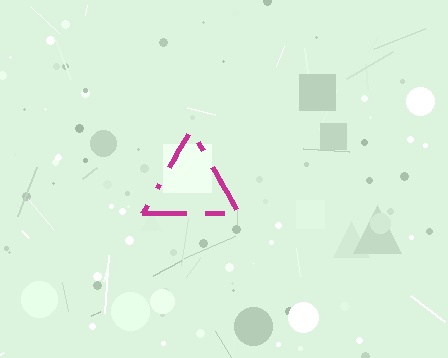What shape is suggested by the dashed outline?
The dashed outline suggests a triangle.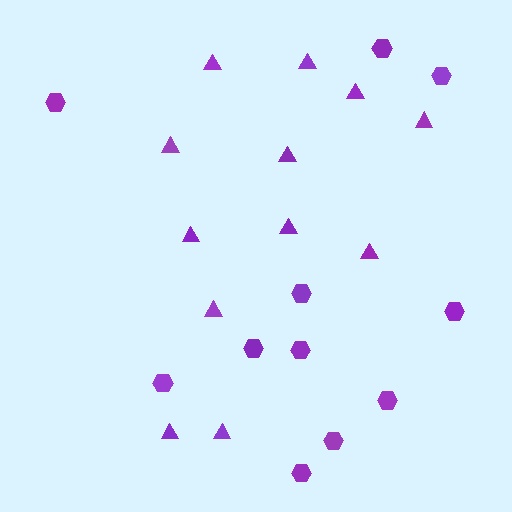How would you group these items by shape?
There are 2 groups: one group of triangles (12) and one group of hexagons (11).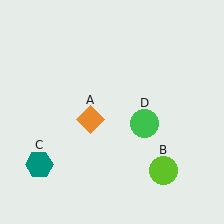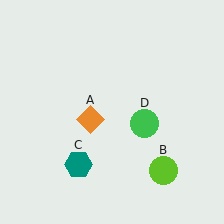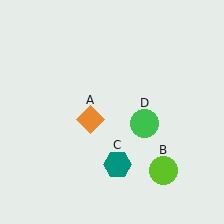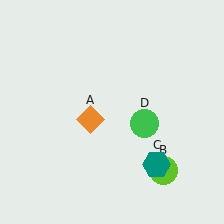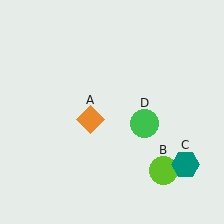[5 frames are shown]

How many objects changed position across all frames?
1 object changed position: teal hexagon (object C).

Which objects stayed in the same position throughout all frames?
Orange diamond (object A) and lime circle (object B) and green circle (object D) remained stationary.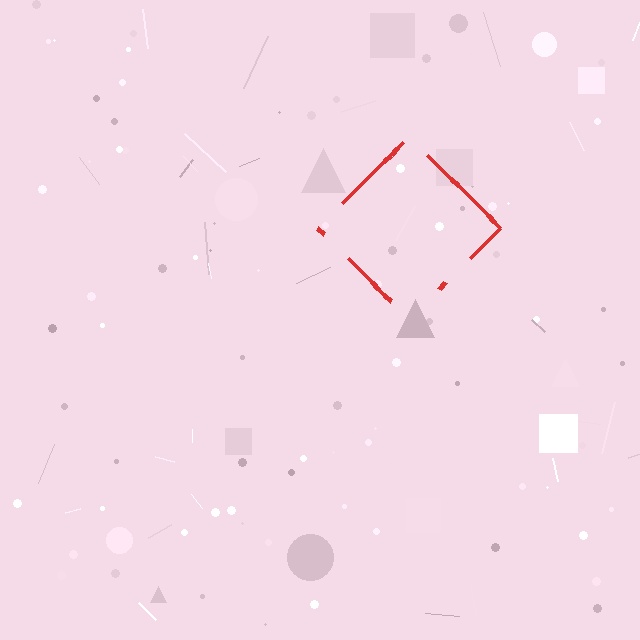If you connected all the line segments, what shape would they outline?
They would outline a diamond.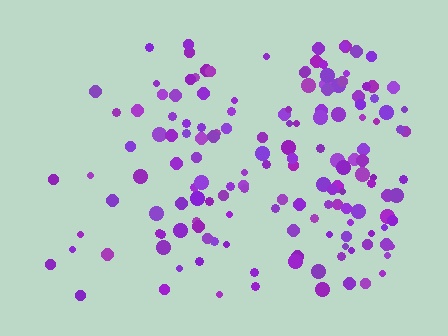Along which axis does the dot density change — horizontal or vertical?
Horizontal.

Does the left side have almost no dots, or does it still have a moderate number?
Still a moderate number, just noticeably fewer than the right.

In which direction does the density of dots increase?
From left to right, with the right side densest.